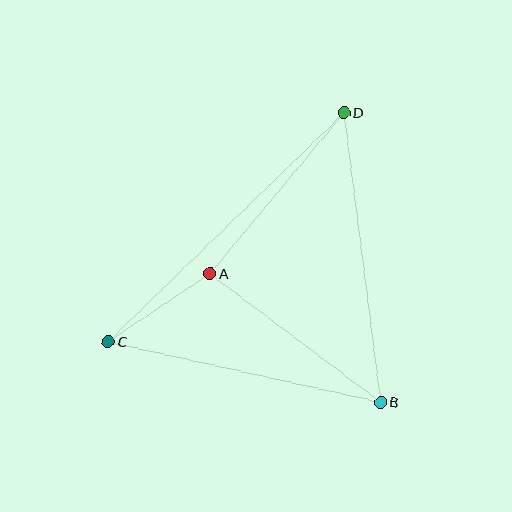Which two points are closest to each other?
Points A and C are closest to each other.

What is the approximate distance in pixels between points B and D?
The distance between B and D is approximately 292 pixels.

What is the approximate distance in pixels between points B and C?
The distance between B and C is approximately 279 pixels.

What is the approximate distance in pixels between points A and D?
The distance between A and D is approximately 210 pixels.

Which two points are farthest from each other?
Points C and D are farthest from each other.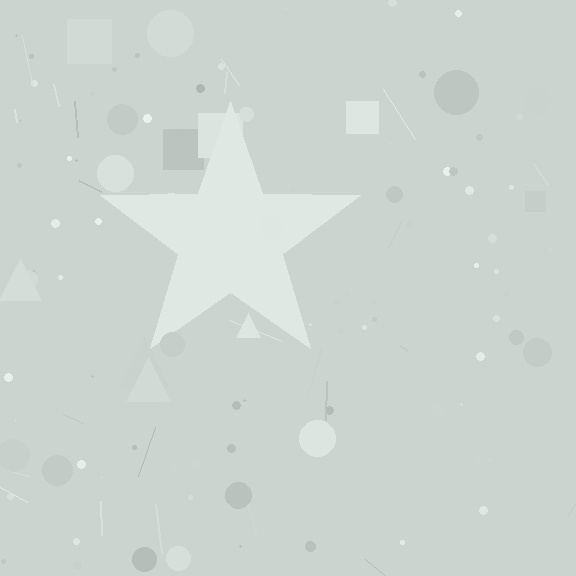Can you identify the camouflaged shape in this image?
The camouflaged shape is a star.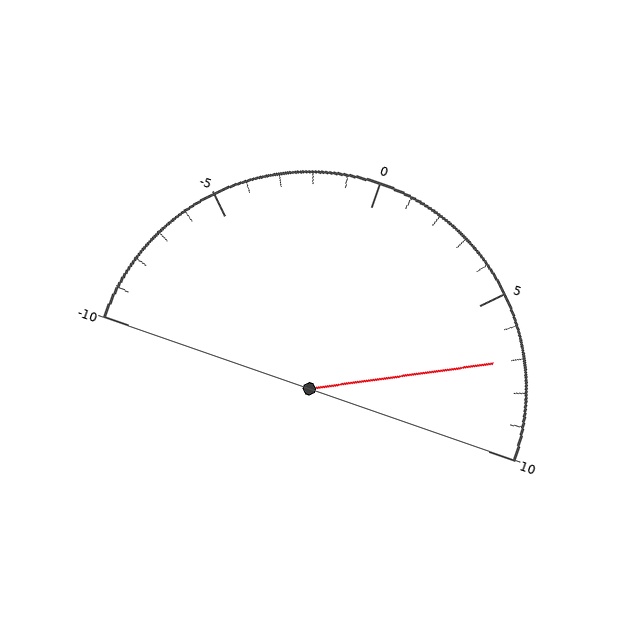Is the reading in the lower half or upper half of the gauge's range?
The reading is in the upper half of the range (-10 to 10).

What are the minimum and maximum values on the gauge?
The gauge ranges from -10 to 10.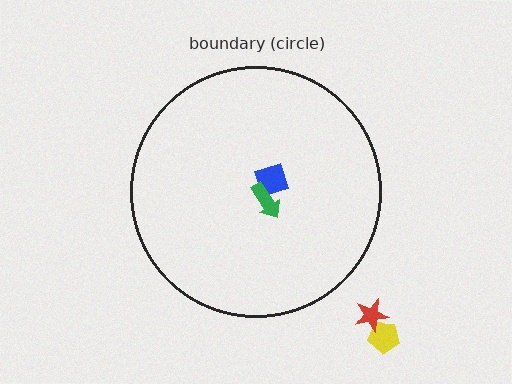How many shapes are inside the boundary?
2 inside, 2 outside.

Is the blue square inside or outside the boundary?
Inside.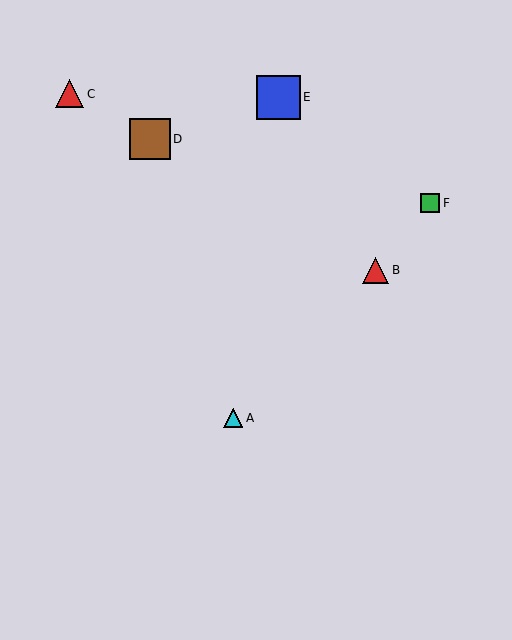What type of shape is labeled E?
Shape E is a blue square.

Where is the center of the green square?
The center of the green square is at (430, 203).